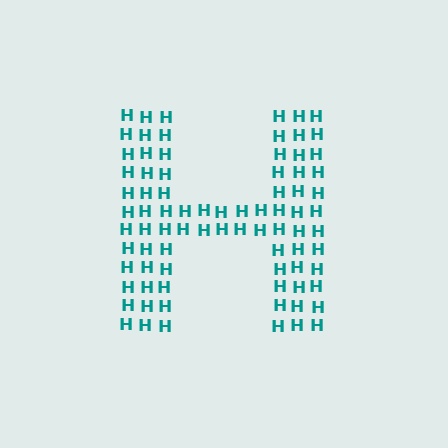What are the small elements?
The small elements are letter H's.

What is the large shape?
The large shape is the letter H.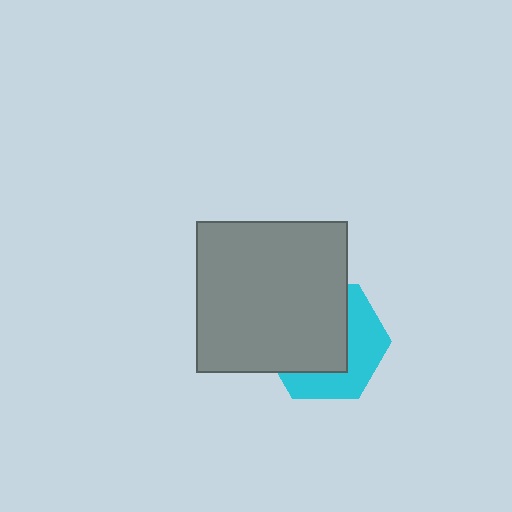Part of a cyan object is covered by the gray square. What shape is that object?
It is a hexagon.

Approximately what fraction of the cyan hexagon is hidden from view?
Roughly 58% of the cyan hexagon is hidden behind the gray square.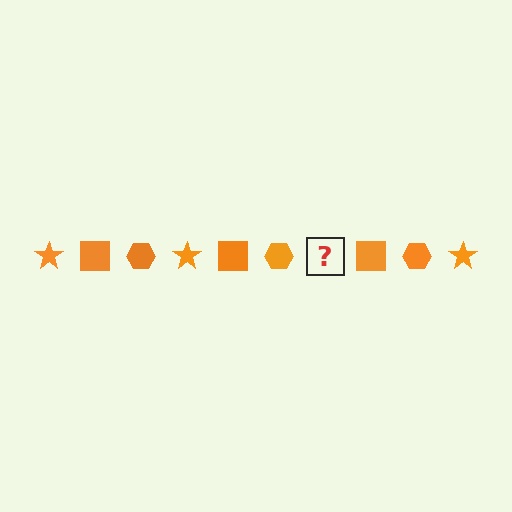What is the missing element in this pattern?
The missing element is an orange star.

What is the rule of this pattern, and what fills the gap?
The rule is that the pattern cycles through star, square, hexagon shapes in orange. The gap should be filled with an orange star.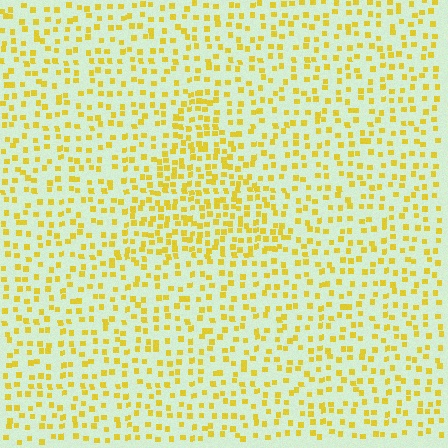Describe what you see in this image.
The image contains small yellow elements arranged at two different densities. A triangle-shaped region is visible where the elements are more densely packed than the surrounding area.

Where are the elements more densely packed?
The elements are more densely packed inside the triangle boundary.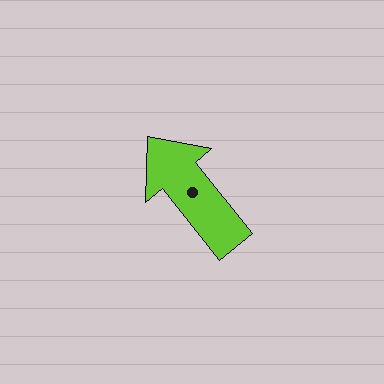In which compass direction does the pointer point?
Northwest.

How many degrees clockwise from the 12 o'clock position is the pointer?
Approximately 321 degrees.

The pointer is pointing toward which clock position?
Roughly 11 o'clock.